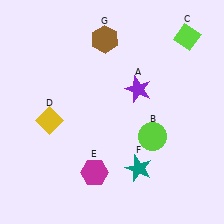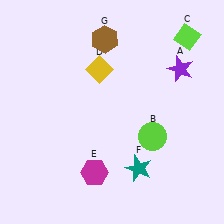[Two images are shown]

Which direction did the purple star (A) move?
The purple star (A) moved right.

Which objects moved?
The objects that moved are: the purple star (A), the yellow diamond (D).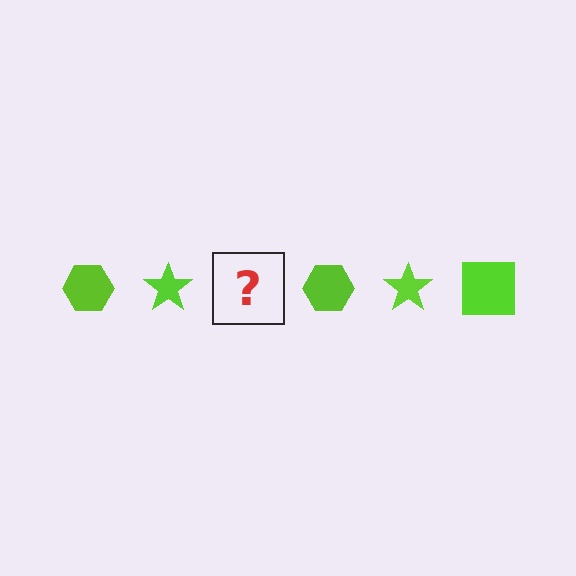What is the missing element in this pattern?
The missing element is a lime square.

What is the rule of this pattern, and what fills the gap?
The rule is that the pattern cycles through hexagon, star, square shapes in lime. The gap should be filled with a lime square.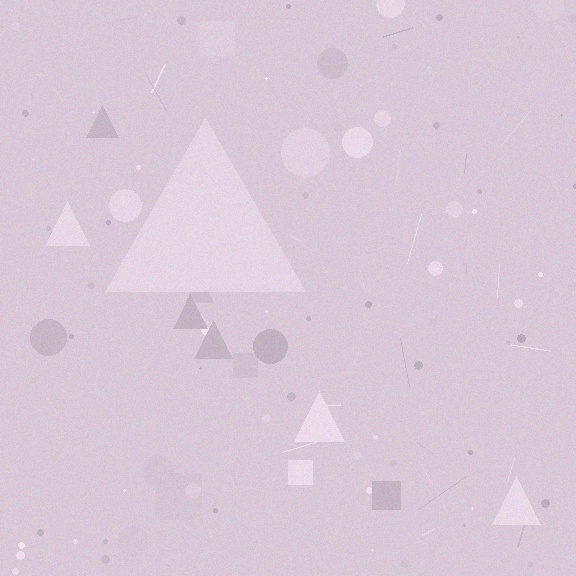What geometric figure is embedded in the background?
A triangle is embedded in the background.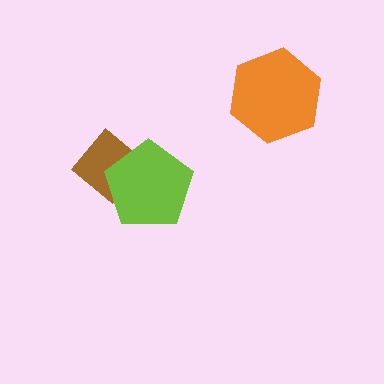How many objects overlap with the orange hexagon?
0 objects overlap with the orange hexagon.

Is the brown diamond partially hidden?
Yes, it is partially covered by another shape.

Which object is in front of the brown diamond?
The lime pentagon is in front of the brown diamond.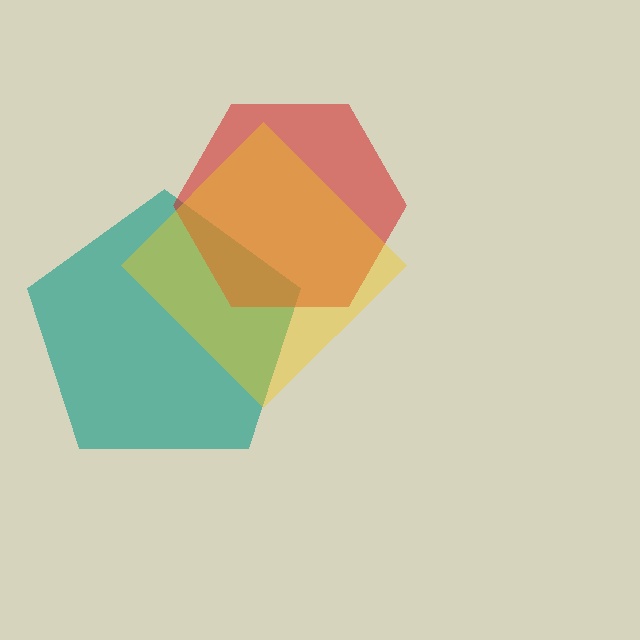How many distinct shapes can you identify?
There are 3 distinct shapes: a teal pentagon, a red hexagon, a yellow diamond.